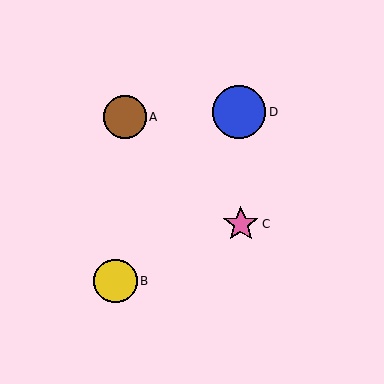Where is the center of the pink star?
The center of the pink star is at (241, 224).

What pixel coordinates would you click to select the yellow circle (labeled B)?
Click at (115, 281) to select the yellow circle B.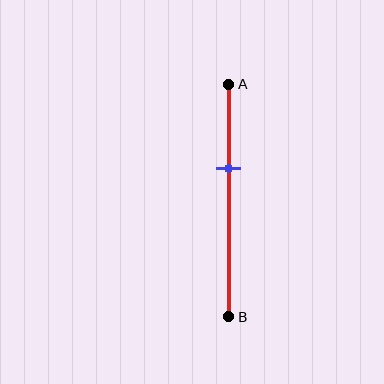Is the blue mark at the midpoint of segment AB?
No, the mark is at about 35% from A, not at the 50% midpoint.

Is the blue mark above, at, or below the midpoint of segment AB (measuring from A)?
The blue mark is above the midpoint of segment AB.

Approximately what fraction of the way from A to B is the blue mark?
The blue mark is approximately 35% of the way from A to B.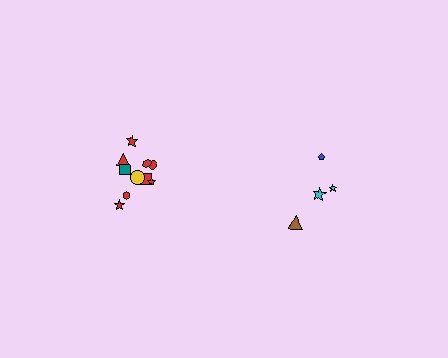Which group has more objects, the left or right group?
The left group.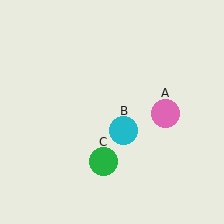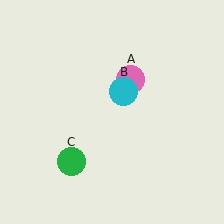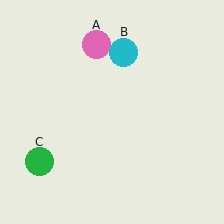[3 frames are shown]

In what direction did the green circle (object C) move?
The green circle (object C) moved left.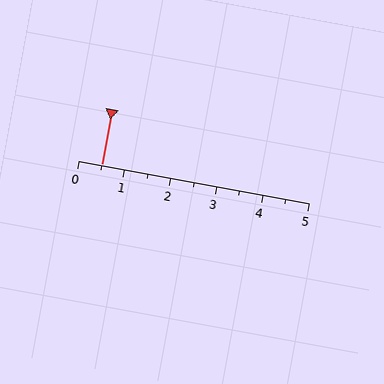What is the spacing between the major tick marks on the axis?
The major ticks are spaced 1 apart.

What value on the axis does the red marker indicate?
The marker indicates approximately 0.5.